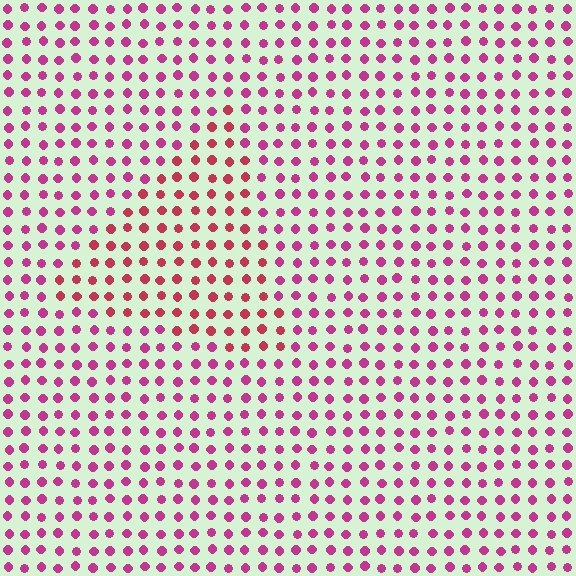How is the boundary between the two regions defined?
The boundary is defined purely by a slight shift in hue (about 27 degrees). Spacing, size, and orientation are identical on both sides.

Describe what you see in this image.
The image is filled with small magenta elements in a uniform arrangement. A triangle-shaped region is visible where the elements are tinted to a slightly different hue, forming a subtle color boundary.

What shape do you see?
I see a triangle.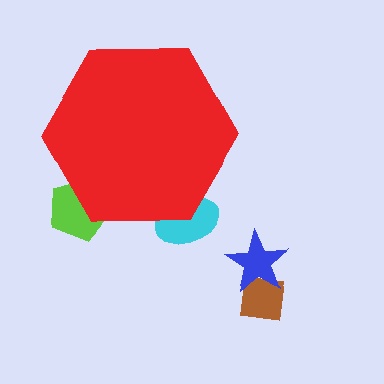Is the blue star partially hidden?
No, the blue star is fully visible.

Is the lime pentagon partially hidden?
Yes, the lime pentagon is partially hidden behind the red hexagon.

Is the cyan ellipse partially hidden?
Yes, the cyan ellipse is partially hidden behind the red hexagon.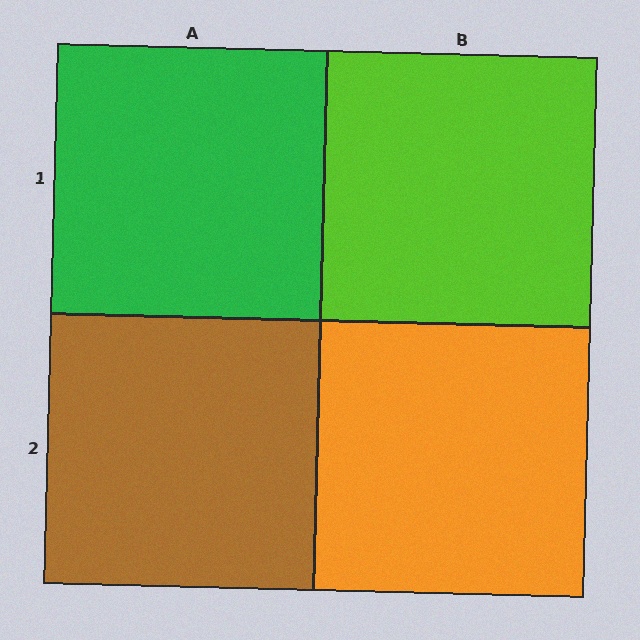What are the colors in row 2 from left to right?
Brown, orange.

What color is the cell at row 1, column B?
Lime.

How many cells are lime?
1 cell is lime.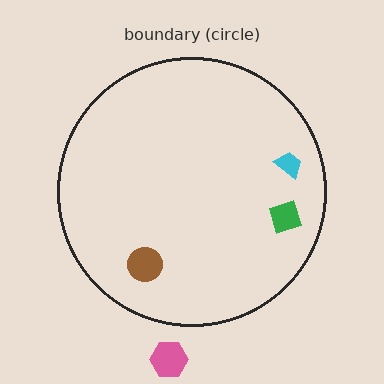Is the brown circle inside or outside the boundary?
Inside.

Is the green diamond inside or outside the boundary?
Inside.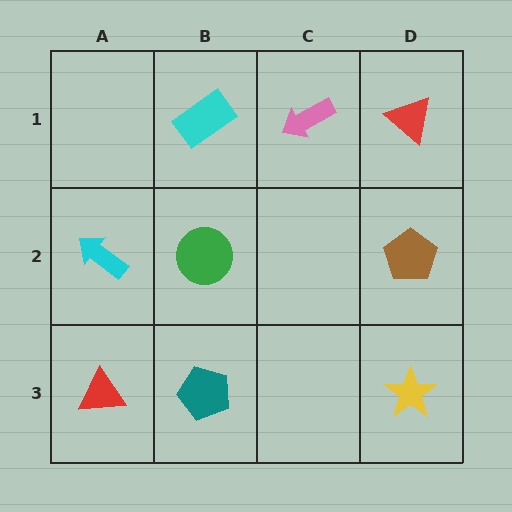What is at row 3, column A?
A red triangle.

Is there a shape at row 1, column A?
No, that cell is empty.